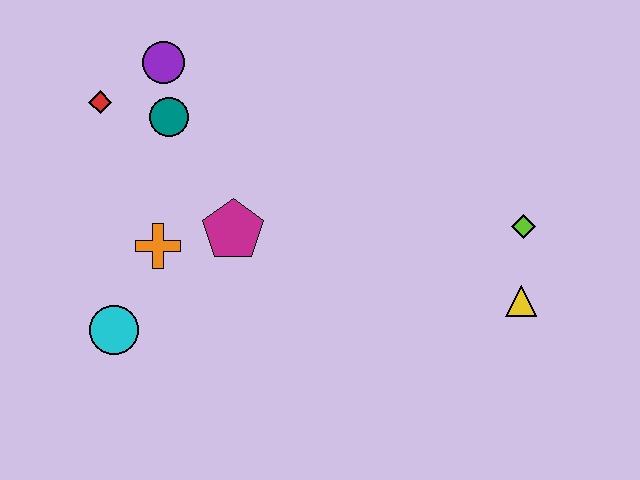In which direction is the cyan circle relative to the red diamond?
The cyan circle is below the red diamond.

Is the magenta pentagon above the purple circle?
No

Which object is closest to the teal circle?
The purple circle is closest to the teal circle.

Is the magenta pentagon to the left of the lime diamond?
Yes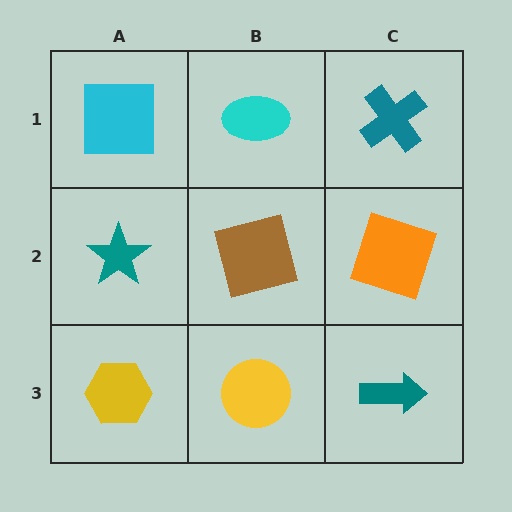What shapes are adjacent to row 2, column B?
A cyan ellipse (row 1, column B), a yellow circle (row 3, column B), a teal star (row 2, column A), an orange square (row 2, column C).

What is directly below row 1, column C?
An orange square.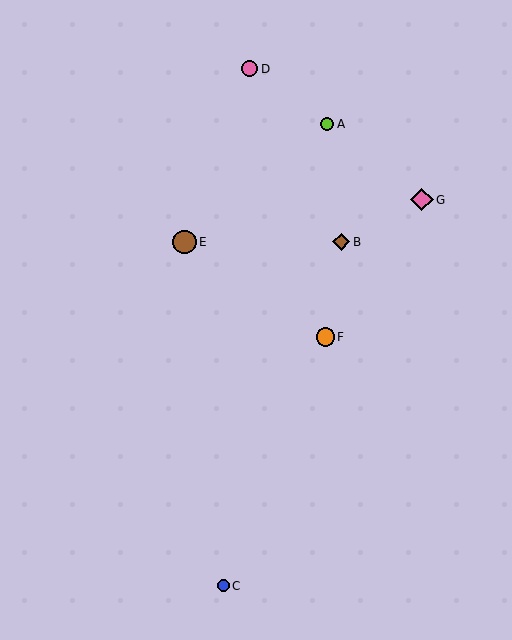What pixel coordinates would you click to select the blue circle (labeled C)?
Click at (223, 586) to select the blue circle C.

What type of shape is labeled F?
Shape F is an orange circle.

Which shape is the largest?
The brown circle (labeled E) is the largest.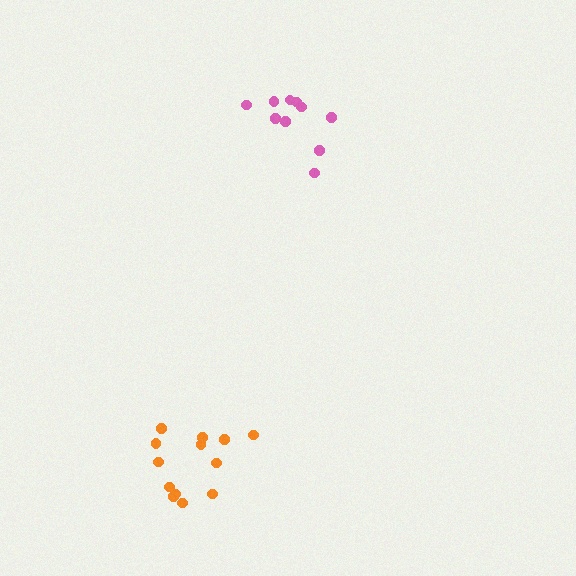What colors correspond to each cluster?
The clusters are colored: pink, orange.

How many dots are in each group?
Group 1: 10 dots, Group 2: 13 dots (23 total).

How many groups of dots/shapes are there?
There are 2 groups.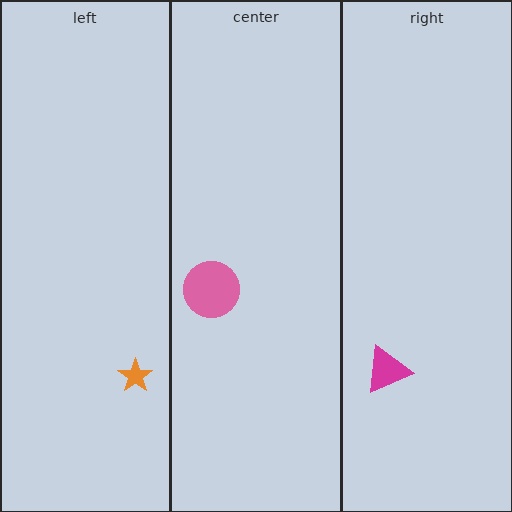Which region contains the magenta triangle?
The right region.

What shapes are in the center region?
The pink circle.